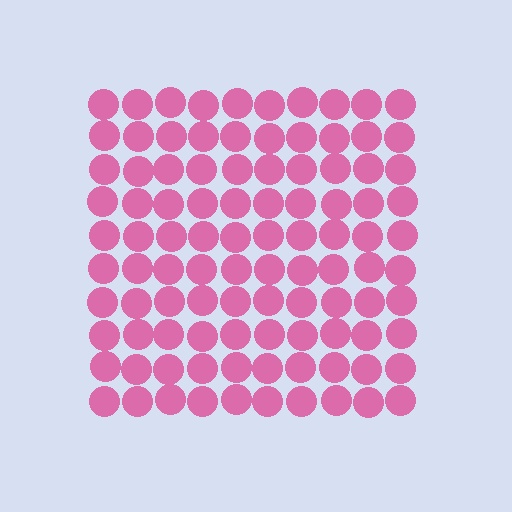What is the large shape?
The large shape is a square.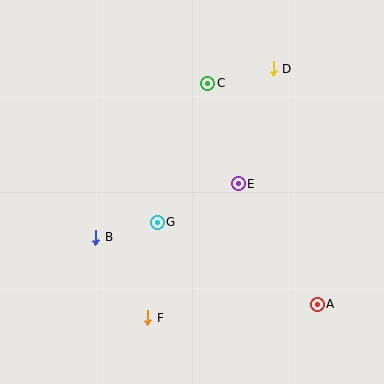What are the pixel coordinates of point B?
Point B is at (96, 237).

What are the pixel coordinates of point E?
Point E is at (238, 184).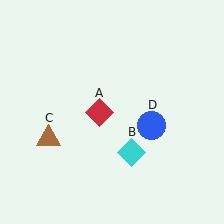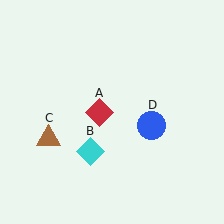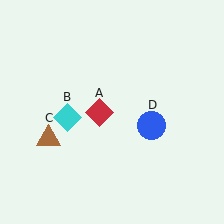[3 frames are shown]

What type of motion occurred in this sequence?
The cyan diamond (object B) rotated clockwise around the center of the scene.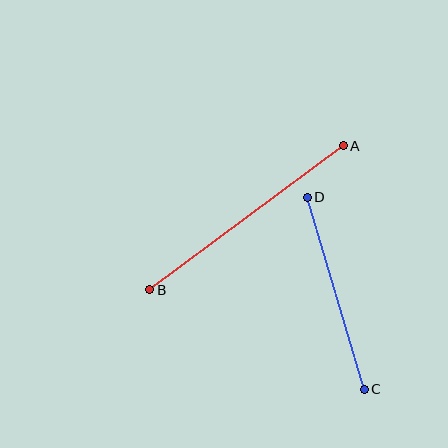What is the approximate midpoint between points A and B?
The midpoint is at approximately (246, 218) pixels.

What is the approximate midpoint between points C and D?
The midpoint is at approximately (336, 293) pixels.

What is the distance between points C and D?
The distance is approximately 200 pixels.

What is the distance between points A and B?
The distance is approximately 241 pixels.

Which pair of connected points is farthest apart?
Points A and B are farthest apart.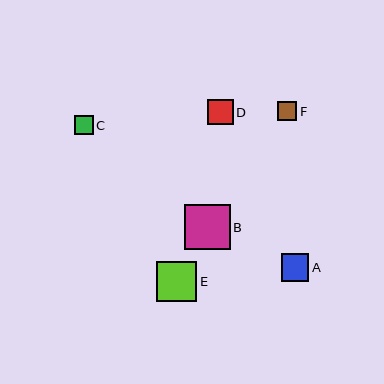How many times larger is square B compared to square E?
Square B is approximately 1.1 times the size of square E.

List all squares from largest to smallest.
From largest to smallest: B, E, A, D, F, C.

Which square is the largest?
Square B is the largest with a size of approximately 45 pixels.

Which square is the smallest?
Square C is the smallest with a size of approximately 19 pixels.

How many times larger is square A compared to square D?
Square A is approximately 1.1 times the size of square D.